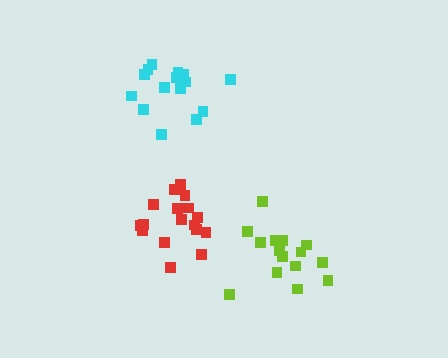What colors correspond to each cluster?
The clusters are colored: red, lime, cyan.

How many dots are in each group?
Group 1: 17 dots, Group 2: 15 dots, Group 3: 16 dots (48 total).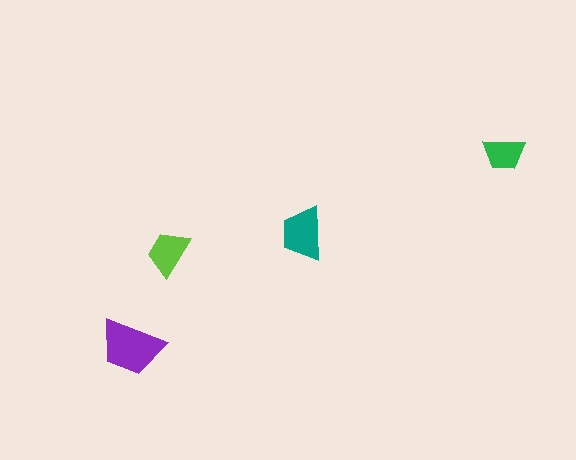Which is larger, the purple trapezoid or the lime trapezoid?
The purple one.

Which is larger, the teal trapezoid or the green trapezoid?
The teal one.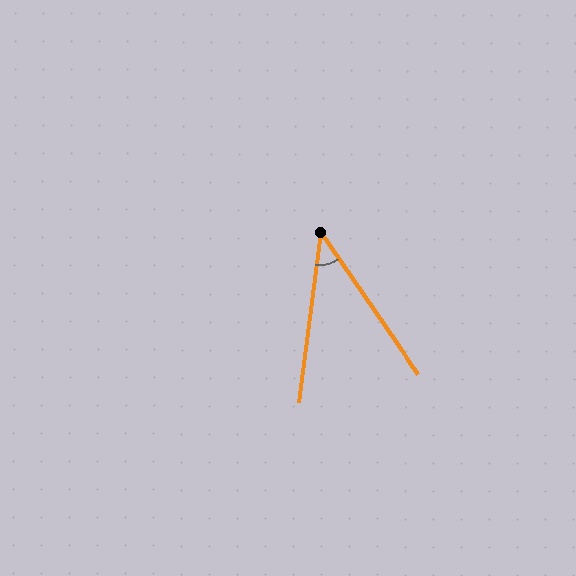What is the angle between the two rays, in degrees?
Approximately 42 degrees.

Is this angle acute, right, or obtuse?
It is acute.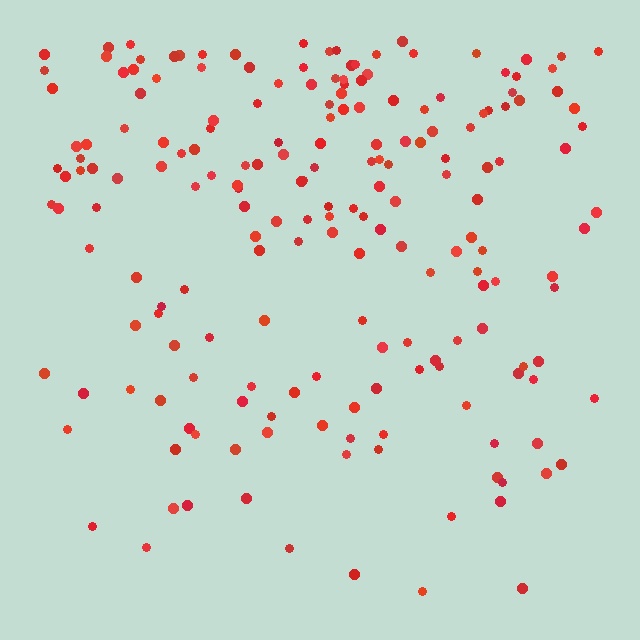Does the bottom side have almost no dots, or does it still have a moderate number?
Still a moderate number, just noticeably fewer than the top.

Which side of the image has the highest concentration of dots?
The top.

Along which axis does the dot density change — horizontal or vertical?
Vertical.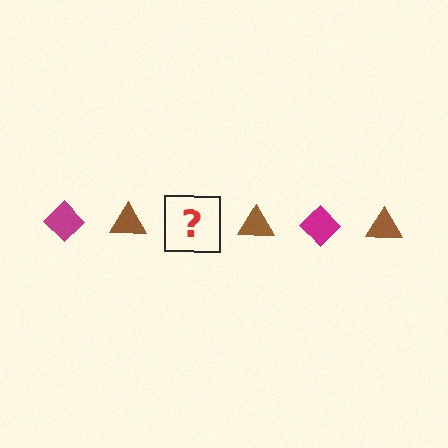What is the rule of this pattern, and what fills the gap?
The rule is that the pattern alternates between magenta diamond and brown triangle. The gap should be filled with a magenta diamond.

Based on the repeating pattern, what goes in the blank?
The blank should be a magenta diamond.